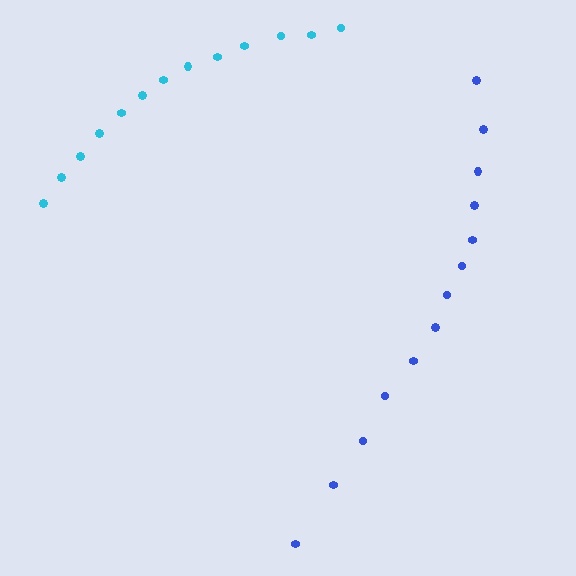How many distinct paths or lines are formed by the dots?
There are 2 distinct paths.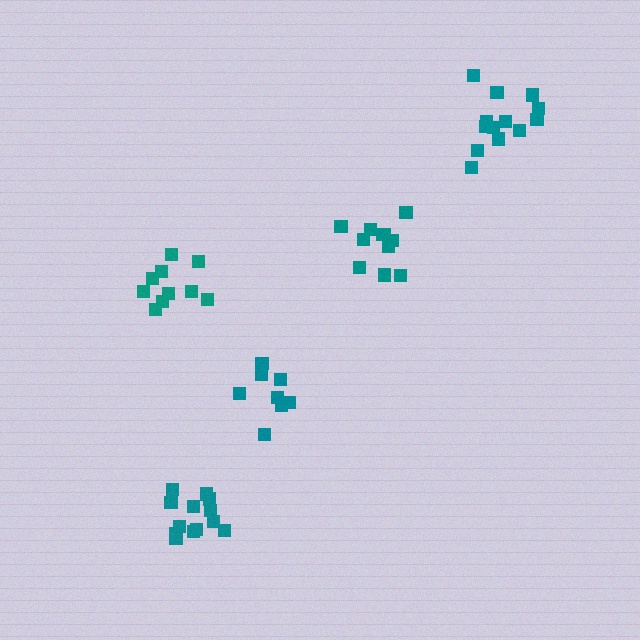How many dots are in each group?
Group 1: 10 dots, Group 2: 13 dots, Group 3: 11 dots, Group 4: 13 dots, Group 5: 8 dots (55 total).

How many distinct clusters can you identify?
There are 5 distinct clusters.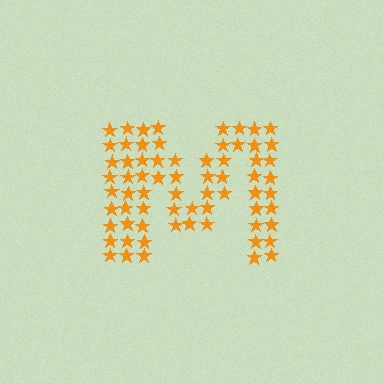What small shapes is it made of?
It is made of small stars.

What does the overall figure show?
The overall figure shows the letter M.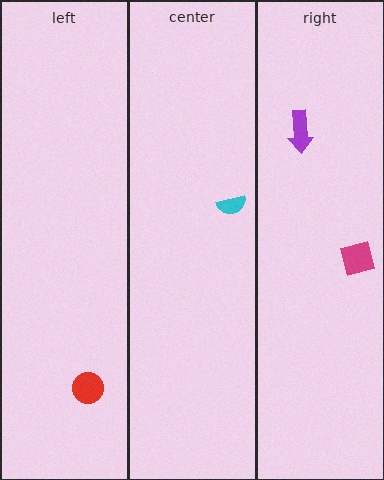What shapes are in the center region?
The cyan semicircle.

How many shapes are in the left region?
1.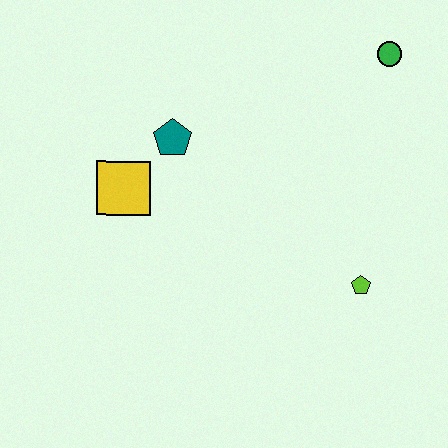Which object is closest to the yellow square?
The teal pentagon is closest to the yellow square.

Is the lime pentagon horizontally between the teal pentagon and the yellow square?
No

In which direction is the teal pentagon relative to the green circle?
The teal pentagon is to the left of the green circle.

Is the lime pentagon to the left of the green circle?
Yes